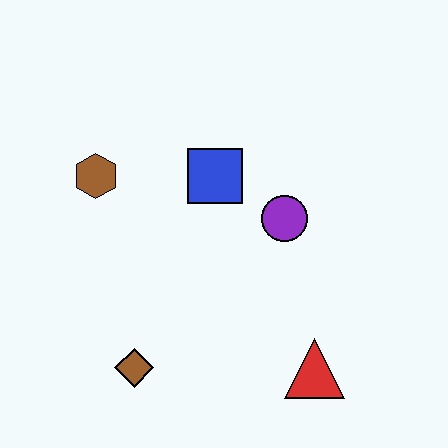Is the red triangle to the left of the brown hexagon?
No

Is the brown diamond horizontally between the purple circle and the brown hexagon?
Yes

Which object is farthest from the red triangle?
The brown hexagon is farthest from the red triangle.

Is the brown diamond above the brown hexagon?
No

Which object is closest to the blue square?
The purple circle is closest to the blue square.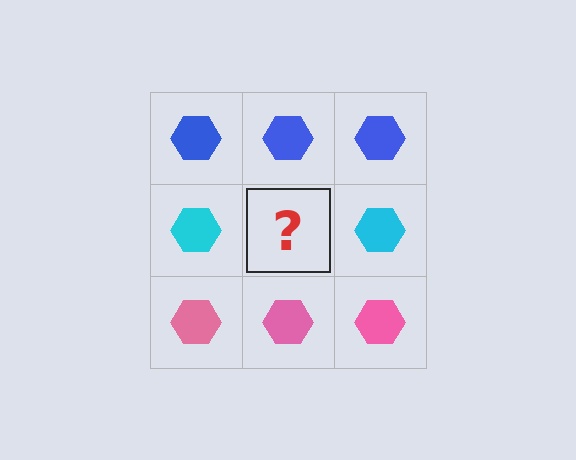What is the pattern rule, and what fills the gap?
The rule is that each row has a consistent color. The gap should be filled with a cyan hexagon.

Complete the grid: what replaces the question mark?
The question mark should be replaced with a cyan hexagon.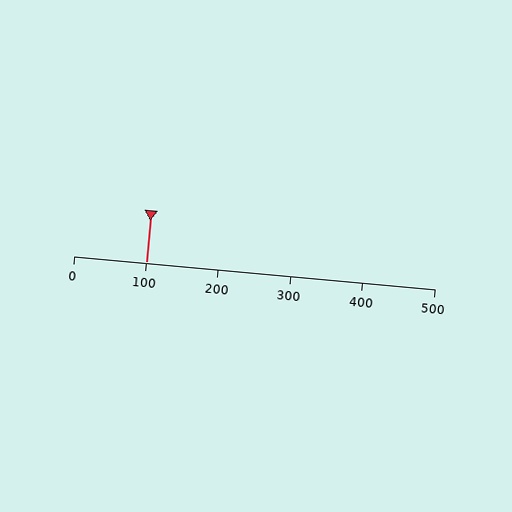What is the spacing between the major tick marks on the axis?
The major ticks are spaced 100 apart.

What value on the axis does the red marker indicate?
The marker indicates approximately 100.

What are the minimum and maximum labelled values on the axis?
The axis runs from 0 to 500.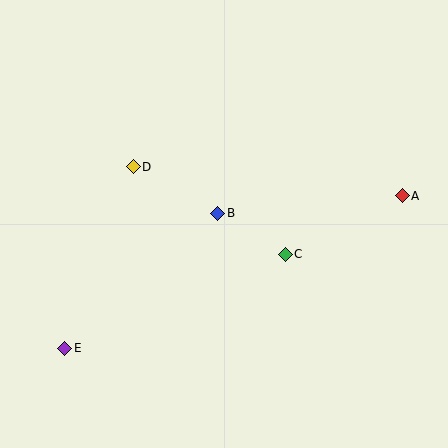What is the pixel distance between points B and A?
The distance between B and A is 185 pixels.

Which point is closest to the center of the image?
Point B at (218, 213) is closest to the center.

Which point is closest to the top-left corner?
Point D is closest to the top-left corner.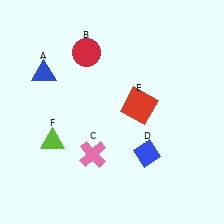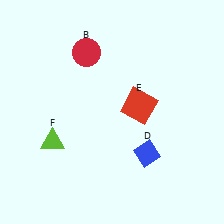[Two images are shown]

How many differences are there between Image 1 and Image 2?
There are 2 differences between the two images.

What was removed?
The blue triangle (A), the pink cross (C) were removed in Image 2.